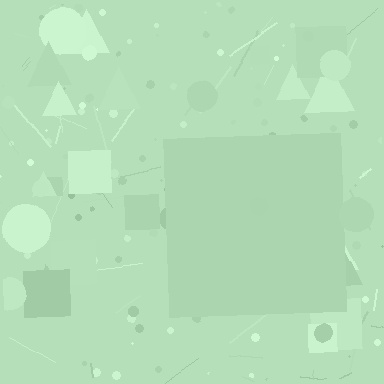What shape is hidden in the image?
A square is hidden in the image.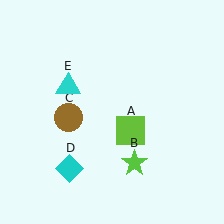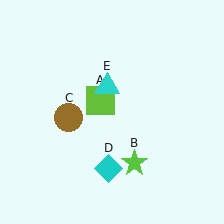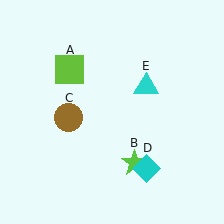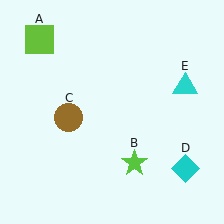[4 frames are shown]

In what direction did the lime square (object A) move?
The lime square (object A) moved up and to the left.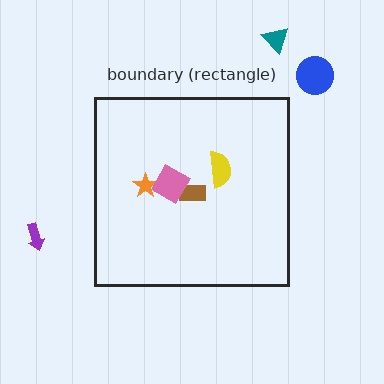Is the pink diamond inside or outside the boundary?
Inside.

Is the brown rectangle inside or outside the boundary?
Inside.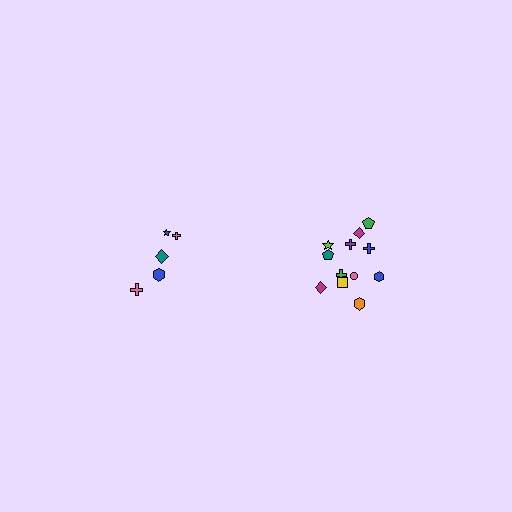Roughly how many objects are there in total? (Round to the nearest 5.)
Roughly 15 objects in total.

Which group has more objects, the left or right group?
The right group.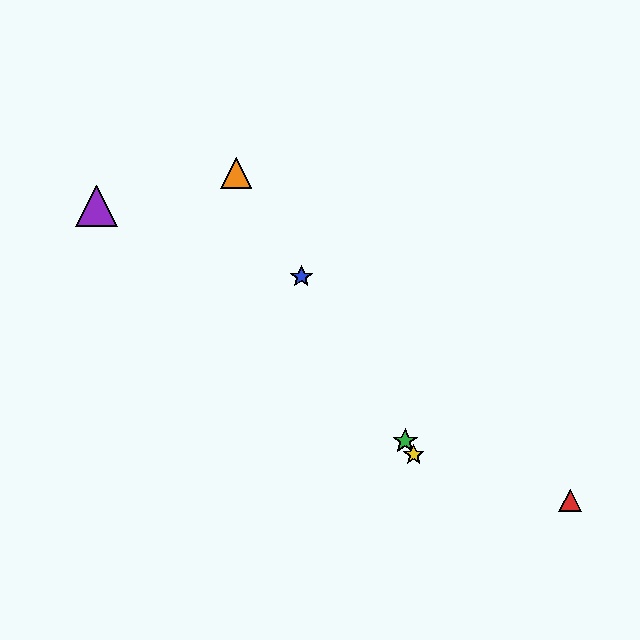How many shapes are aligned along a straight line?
4 shapes (the blue star, the green star, the yellow star, the orange triangle) are aligned along a straight line.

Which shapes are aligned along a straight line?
The blue star, the green star, the yellow star, the orange triangle are aligned along a straight line.